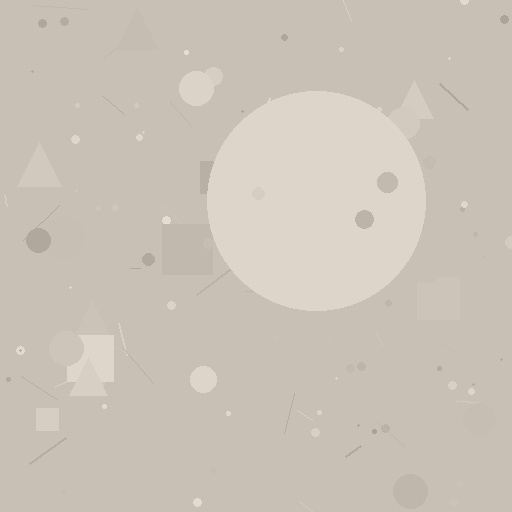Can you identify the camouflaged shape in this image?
The camouflaged shape is a circle.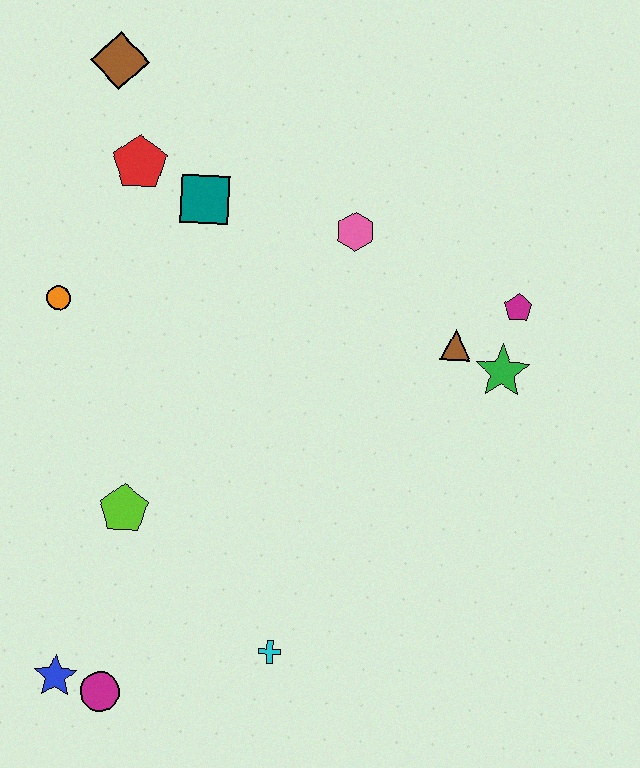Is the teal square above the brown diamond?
No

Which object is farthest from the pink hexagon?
The blue star is farthest from the pink hexagon.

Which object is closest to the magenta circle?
The blue star is closest to the magenta circle.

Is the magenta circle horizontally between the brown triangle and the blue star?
Yes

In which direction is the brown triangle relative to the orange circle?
The brown triangle is to the right of the orange circle.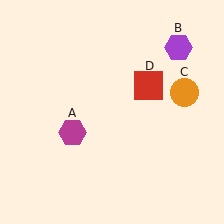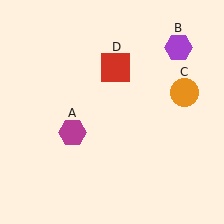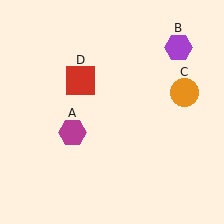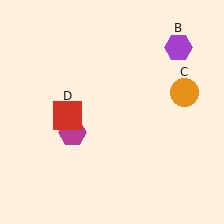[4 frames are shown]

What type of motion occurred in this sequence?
The red square (object D) rotated counterclockwise around the center of the scene.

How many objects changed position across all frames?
1 object changed position: red square (object D).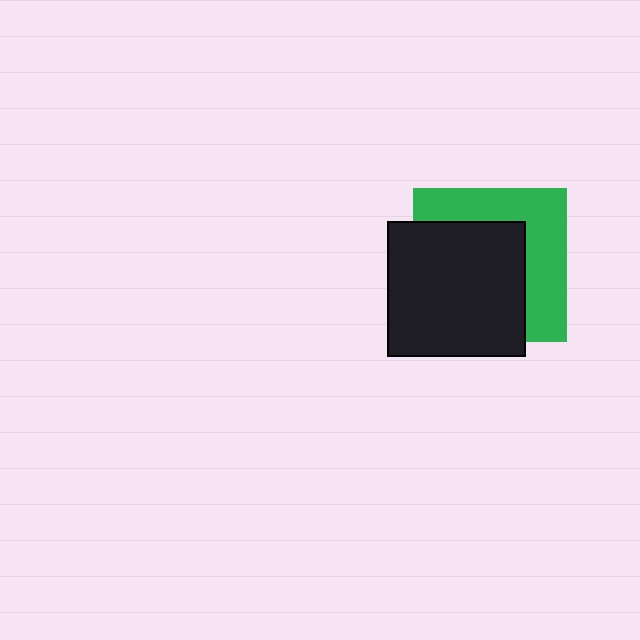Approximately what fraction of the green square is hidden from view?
Roughly 57% of the green square is hidden behind the black rectangle.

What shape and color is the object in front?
The object in front is a black rectangle.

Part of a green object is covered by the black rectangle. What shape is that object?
It is a square.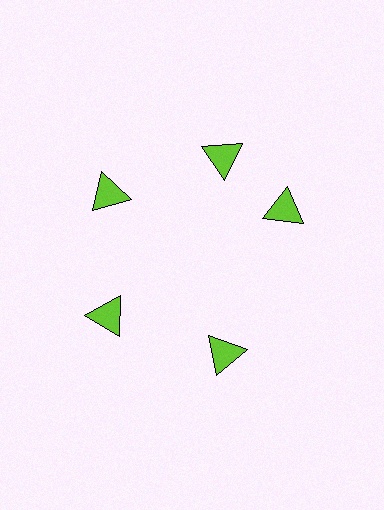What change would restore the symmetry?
The symmetry would be restored by rotating it back into even spacing with its neighbors so that all 5 triangles sit at equal angles and equal distance from the center.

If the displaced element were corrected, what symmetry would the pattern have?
It would have 5-fold rotational symmetry — the pattern would map onto itself every 72 degrees.